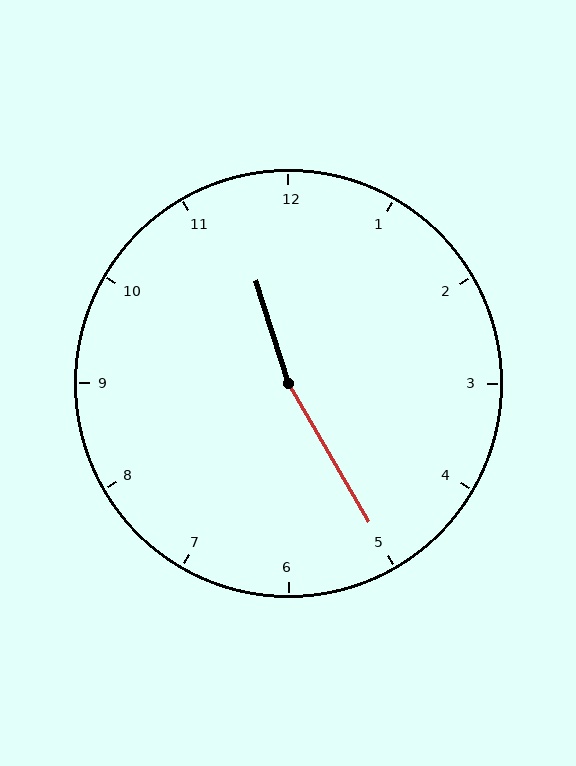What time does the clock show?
11:25.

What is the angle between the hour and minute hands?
Approximately 168 degrees.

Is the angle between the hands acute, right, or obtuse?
It is obtuse.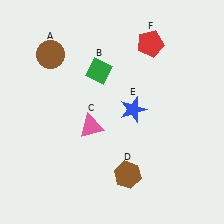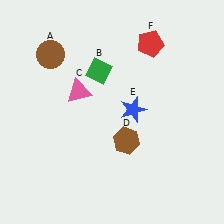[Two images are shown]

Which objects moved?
The objects that moved are: the pink triangle (C), the brown hexagon (D).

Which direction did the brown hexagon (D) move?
The brown hexagon (D) moved up.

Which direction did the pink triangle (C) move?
The pink triangle (C) moved up.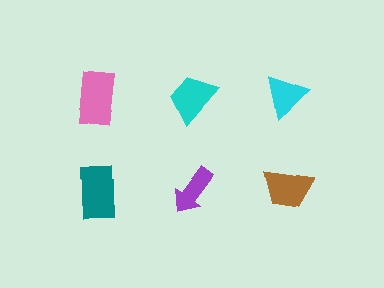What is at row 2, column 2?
A purple arrow.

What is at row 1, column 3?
A cyan triangle.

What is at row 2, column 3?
A brown trapezoid.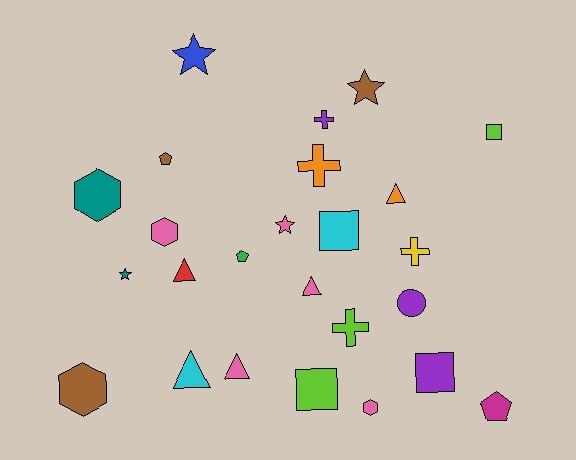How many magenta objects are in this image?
There is 1 magenta object.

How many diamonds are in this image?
There are no diamonds.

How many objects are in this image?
There are 25 objects.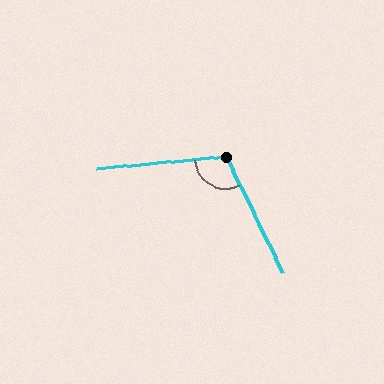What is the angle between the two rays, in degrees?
Approximately 111 degrees.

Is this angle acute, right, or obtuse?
It is obtuse.